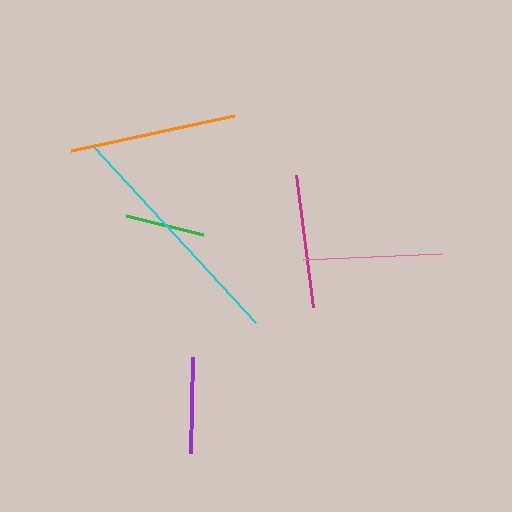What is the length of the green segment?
The green segment is approximately 79 pixels long.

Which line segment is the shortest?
The green line is the shortest at approximately 79 pixels.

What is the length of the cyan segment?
The cyan segment is approximately 241 pixels long.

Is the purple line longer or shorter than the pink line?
The pink line is longer than the purple line.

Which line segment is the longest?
The cyan line is the longest at approximately 241 pixels.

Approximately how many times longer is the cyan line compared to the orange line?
The cyan line is approximately 1.4 times the length of the orange line.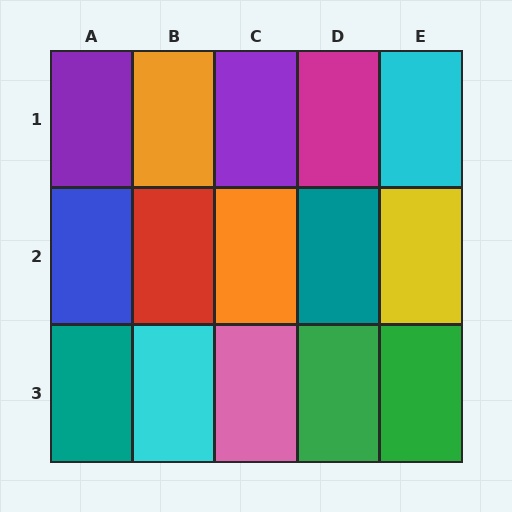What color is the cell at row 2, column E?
Yellow.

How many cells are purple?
2 cells are purple.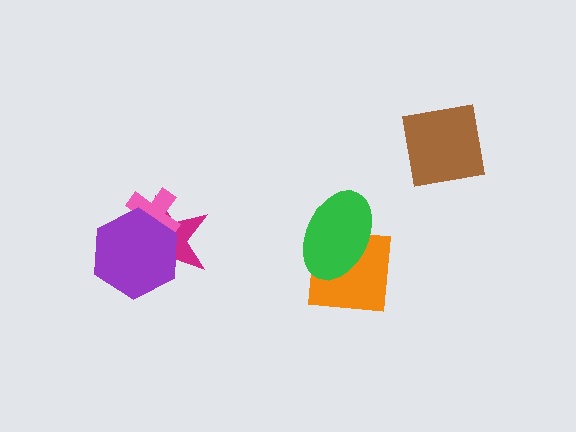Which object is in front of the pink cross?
The purple hexagon is in front of the pink cross.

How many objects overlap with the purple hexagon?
2 objects overlap with the purple hexagon.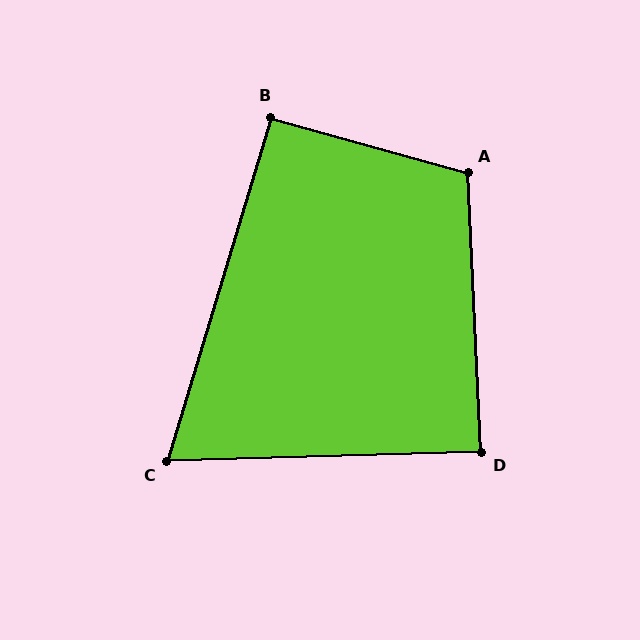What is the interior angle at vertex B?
Approximately 91 degrees (approximately right).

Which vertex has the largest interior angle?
A, at approximately 109 degrees.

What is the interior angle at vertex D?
Approximately 89 degrees (approximately right).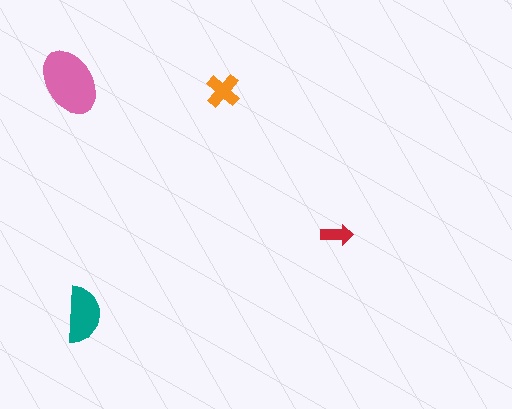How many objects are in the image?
There are 4 objects in the image.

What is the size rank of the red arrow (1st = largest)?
4th.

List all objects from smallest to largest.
The red arrow, the orange cross, the teal semicircle, the pink ellipse.